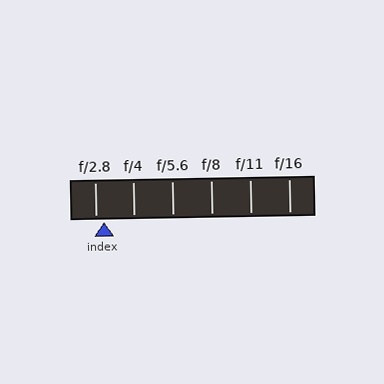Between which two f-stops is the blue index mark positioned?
The index mark is between f/2.8 and f/4.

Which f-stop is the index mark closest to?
The index mark is closest to f/2.8.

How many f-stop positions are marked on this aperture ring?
There are 6 f-stop positions marked.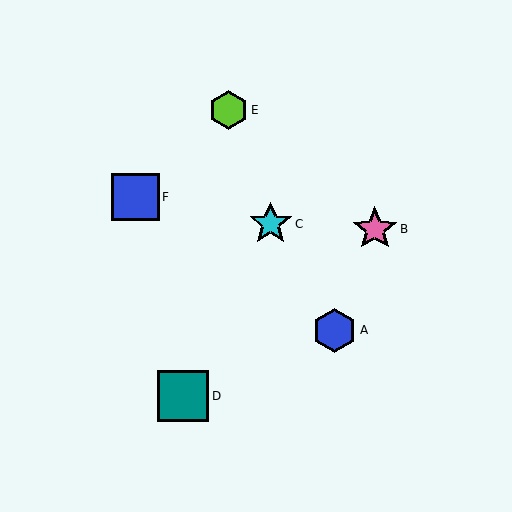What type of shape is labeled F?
Shape F is a blue square.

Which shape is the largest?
The teal square (labeled D) is the largest.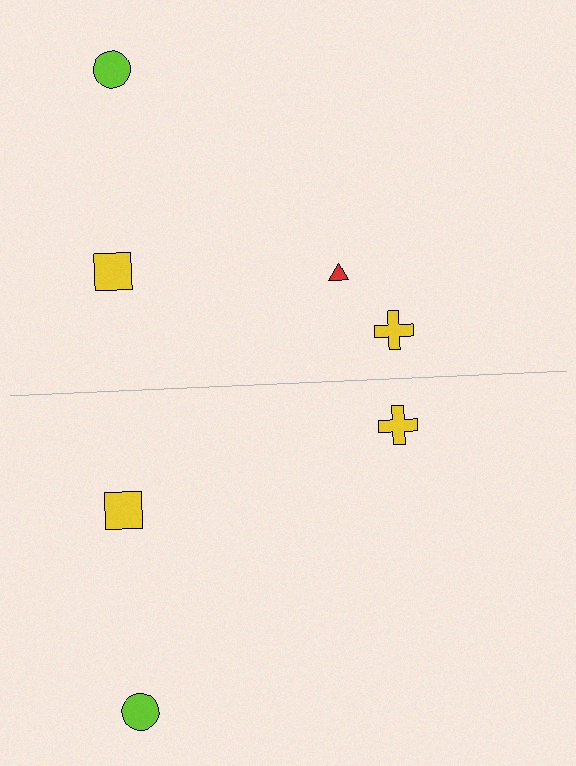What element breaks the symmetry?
A red triangle is missing from the bottom side.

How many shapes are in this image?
There are 7 shapes in this image.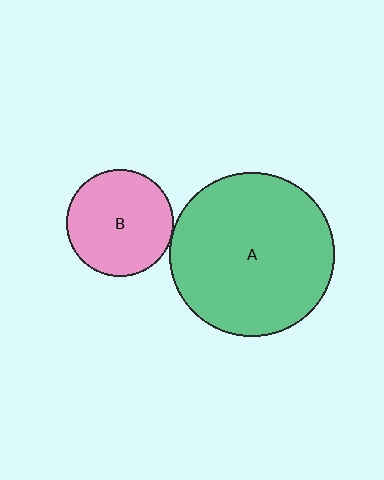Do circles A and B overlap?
Yes.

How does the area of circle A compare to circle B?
Approximately 2.3 times.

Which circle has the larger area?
Circle A (green).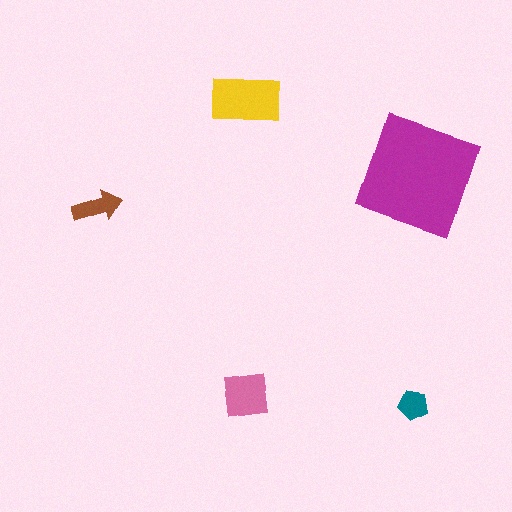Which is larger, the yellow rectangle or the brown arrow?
The yellow rectangle.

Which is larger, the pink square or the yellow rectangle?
The yellow rectangle.